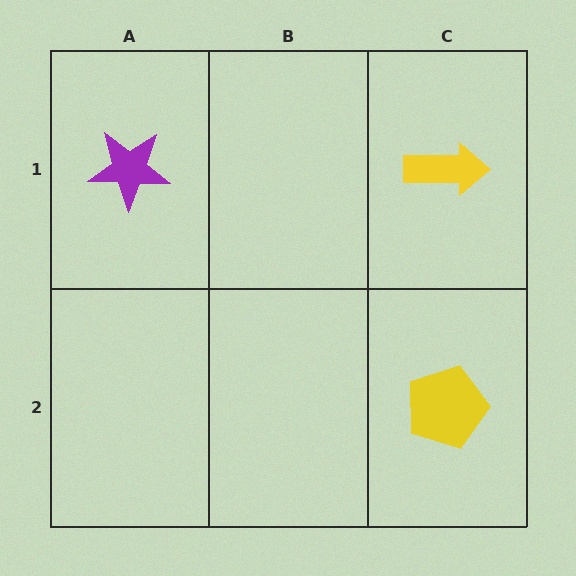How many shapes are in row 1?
2 shapes.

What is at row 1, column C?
A yellow arrow.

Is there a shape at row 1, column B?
No, that cell is empty.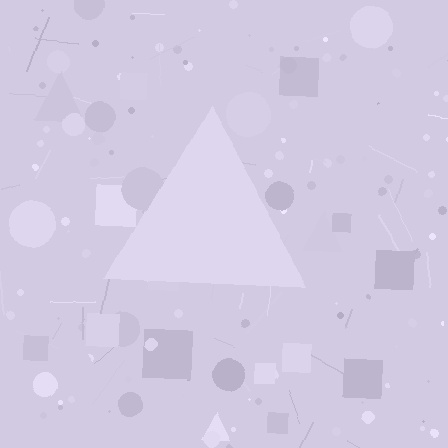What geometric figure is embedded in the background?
A triangle is embedded in the background.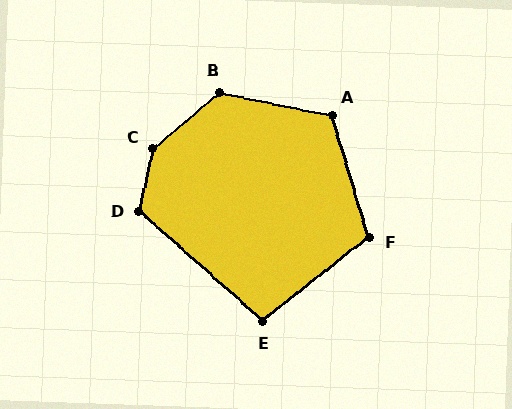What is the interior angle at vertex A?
Approximately 118 degrees (obtuse).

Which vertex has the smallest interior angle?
E, at approximately 100 degrees.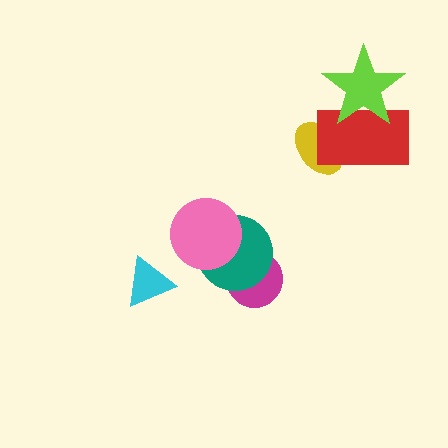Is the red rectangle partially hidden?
Yes, it is partially covered by another shape.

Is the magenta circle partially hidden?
Yes, it is partially covered by another shape.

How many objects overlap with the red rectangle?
2 objects overlap with the red rectangle.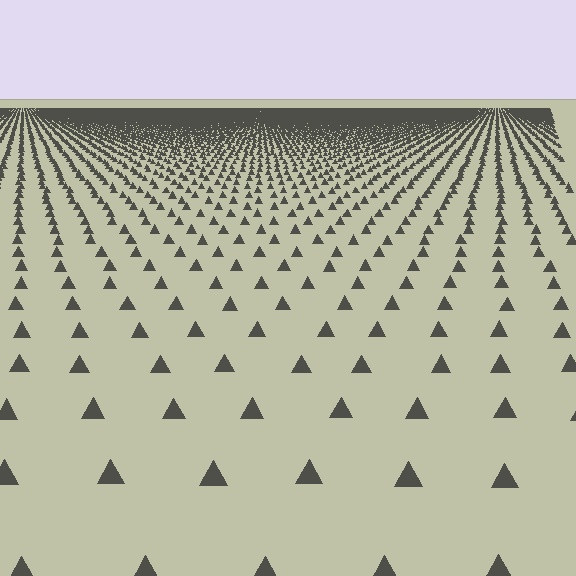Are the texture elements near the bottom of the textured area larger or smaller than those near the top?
Larger. Near the bottom, elements are closer to the viewer and appear at a bigger on-screen size.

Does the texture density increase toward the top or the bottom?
Density increases toward the top.